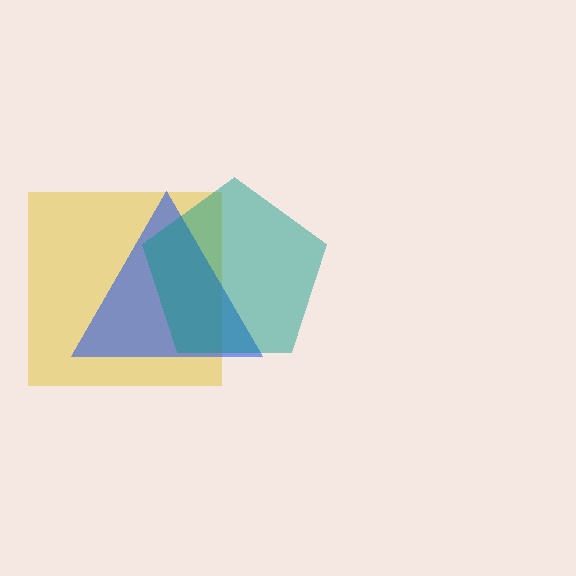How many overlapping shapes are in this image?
There are 3 overlapping shapes in the image.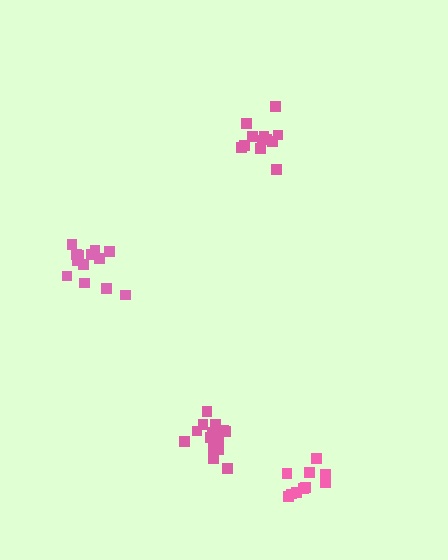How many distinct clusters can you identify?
There are 4 distinct clusters.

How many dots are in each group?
Group 1: 15 dots, Group 2: 13 dots, Group 3: 10 dots, Group 4: 12 dots (50 total).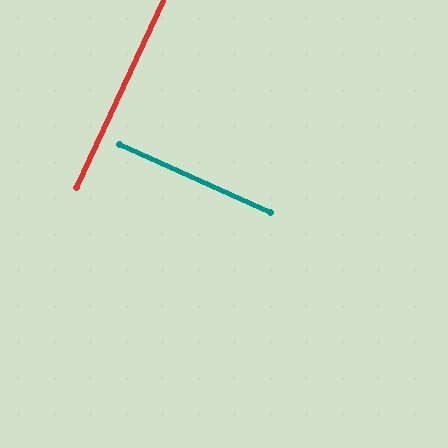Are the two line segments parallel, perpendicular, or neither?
Perpendicular — they meet at approximately 90°.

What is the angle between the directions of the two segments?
Approximately 90 degrees.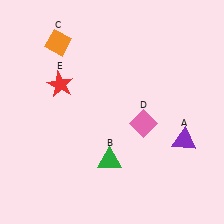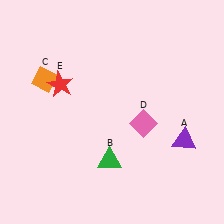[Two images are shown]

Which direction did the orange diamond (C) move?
The orange diamond (C) moved down.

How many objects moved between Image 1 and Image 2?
1 object moved between the two images.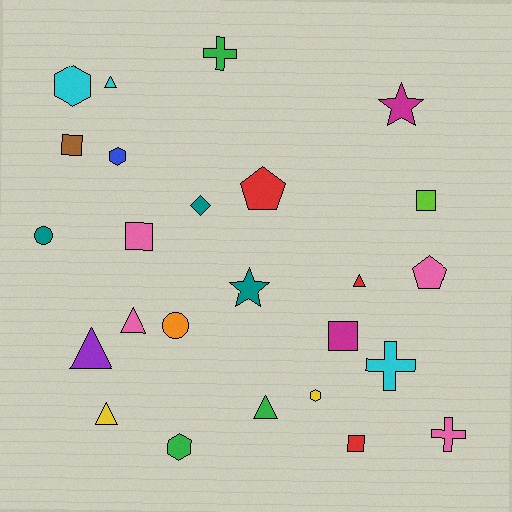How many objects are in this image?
There are 25 objects.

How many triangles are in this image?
There are 6 triangles.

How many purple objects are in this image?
There is 1 purple object.